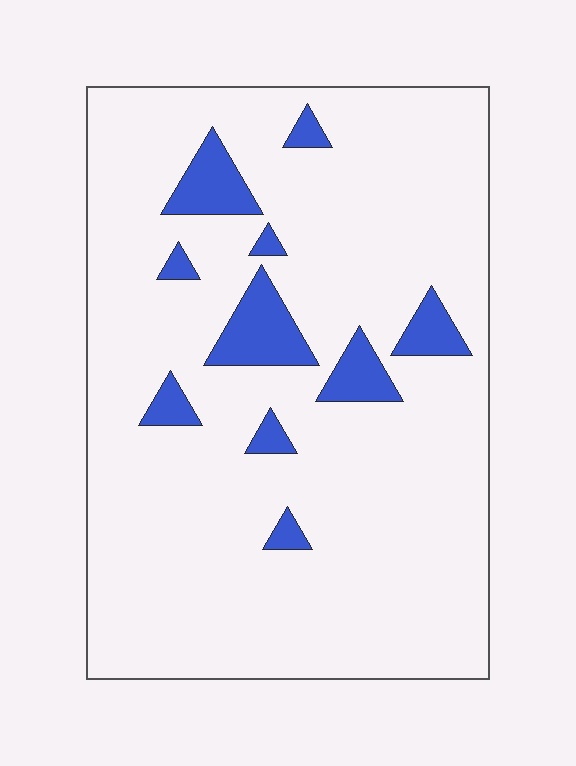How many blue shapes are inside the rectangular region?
10.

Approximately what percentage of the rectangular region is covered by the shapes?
Approximately 10%.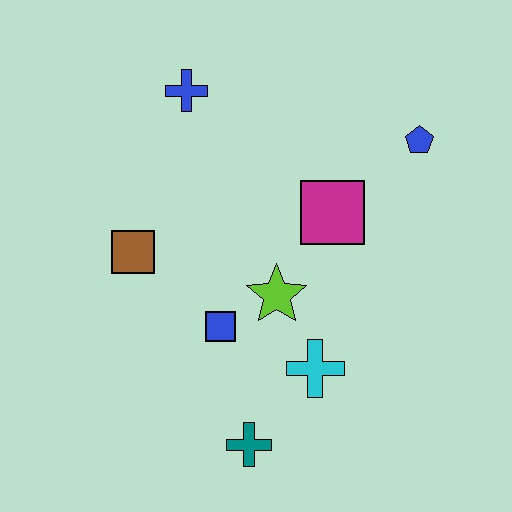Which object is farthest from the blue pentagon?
The teal cross is farthest from the blue pentagon.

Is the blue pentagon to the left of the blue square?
No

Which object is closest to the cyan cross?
The lime star is closest to the cyan cross.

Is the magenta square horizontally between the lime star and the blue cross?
No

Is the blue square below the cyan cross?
No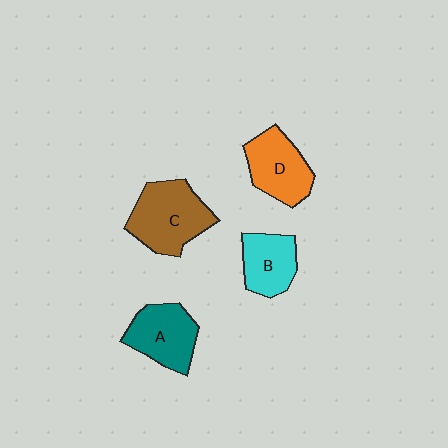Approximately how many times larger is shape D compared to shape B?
Approximately 1.2 times.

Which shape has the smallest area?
Shape B (cyan).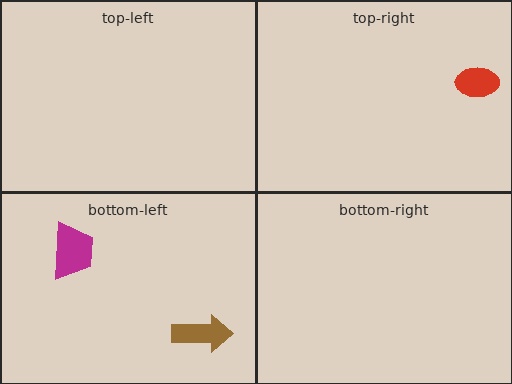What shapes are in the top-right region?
The red ellipse.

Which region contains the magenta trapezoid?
The bottom-left region.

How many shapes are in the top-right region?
1.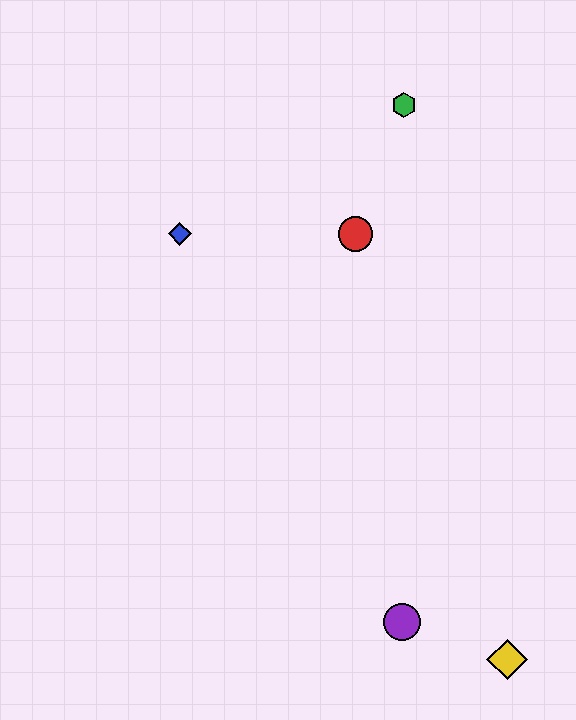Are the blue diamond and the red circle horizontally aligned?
Yes, both are at y≈234.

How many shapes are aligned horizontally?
2 shapes (the red circle, the blue diamond) are aligned horizontally.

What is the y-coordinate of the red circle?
The red circle is at y≈234.